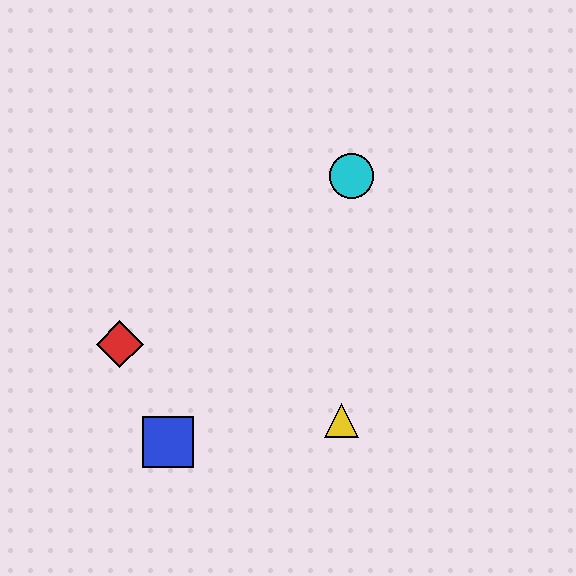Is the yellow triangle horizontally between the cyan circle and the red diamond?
Yes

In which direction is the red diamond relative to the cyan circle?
The red diamond is to the left of the cyan circle.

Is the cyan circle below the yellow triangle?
No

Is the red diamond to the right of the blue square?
No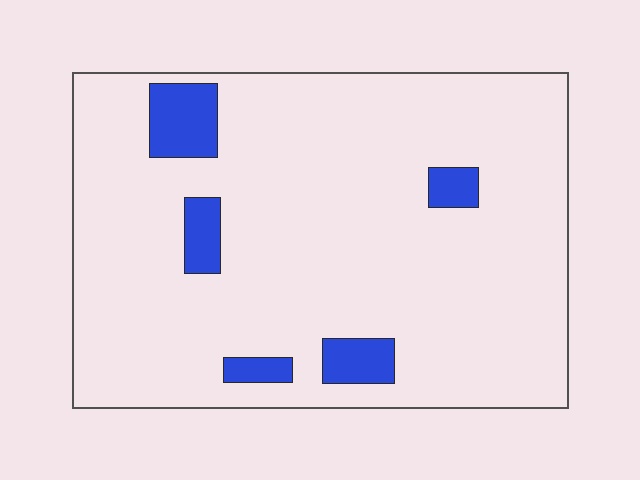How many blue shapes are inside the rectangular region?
5.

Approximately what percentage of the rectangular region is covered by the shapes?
Approximately 10%.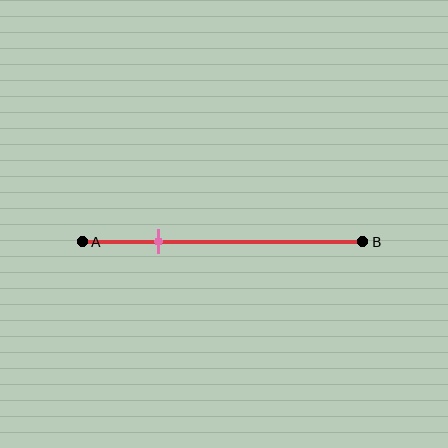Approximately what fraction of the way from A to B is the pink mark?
The pink mark is approximately 25% of the way from A to B.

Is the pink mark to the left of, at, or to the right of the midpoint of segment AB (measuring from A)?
The pink mark is to the left of the midpoint of segment AB.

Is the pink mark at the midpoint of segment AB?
No, the mark is at about 25% from A, not at the 50% midpoint.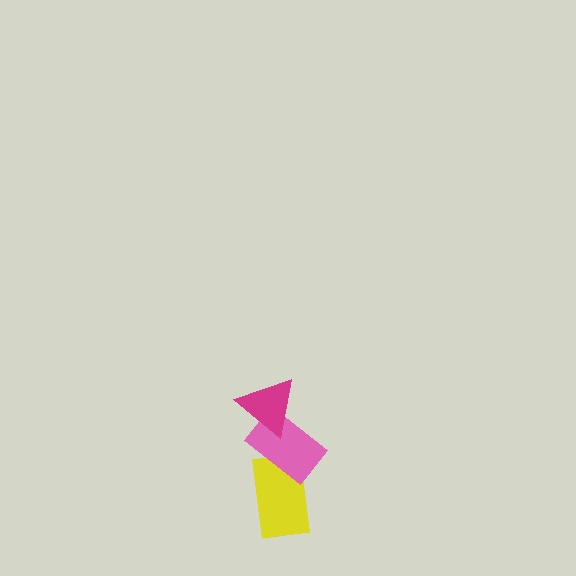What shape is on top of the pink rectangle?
The magenta triangle is on top of the pink rectangle.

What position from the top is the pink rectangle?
The pink rectangle is 2nd from the top.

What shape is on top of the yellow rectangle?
The pink rectangle is on top of the yellow rectangle.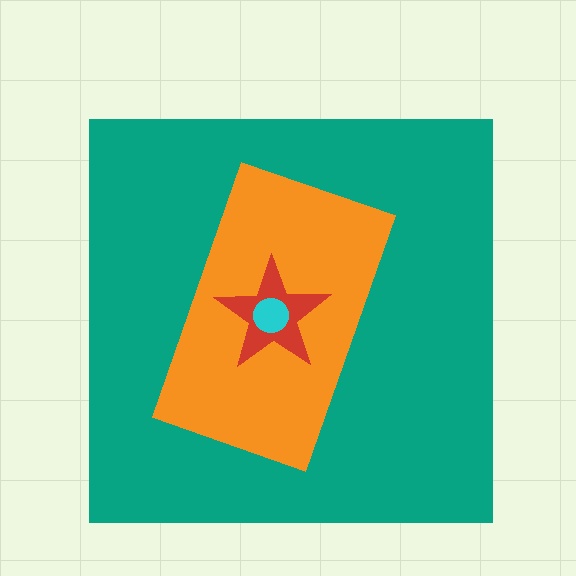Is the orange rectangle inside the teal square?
Yes.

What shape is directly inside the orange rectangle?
The red star.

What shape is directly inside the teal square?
The orange rectangle.